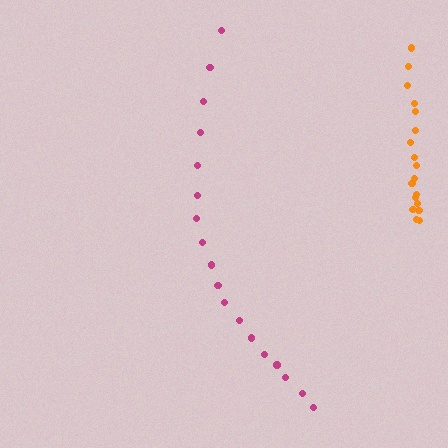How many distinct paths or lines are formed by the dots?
There are 2 distinct paths.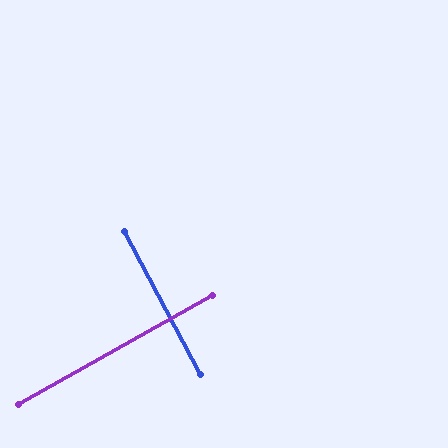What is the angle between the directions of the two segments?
Approximately 89 degrees.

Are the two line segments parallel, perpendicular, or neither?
Perpendicular — they meet at approximately 89°.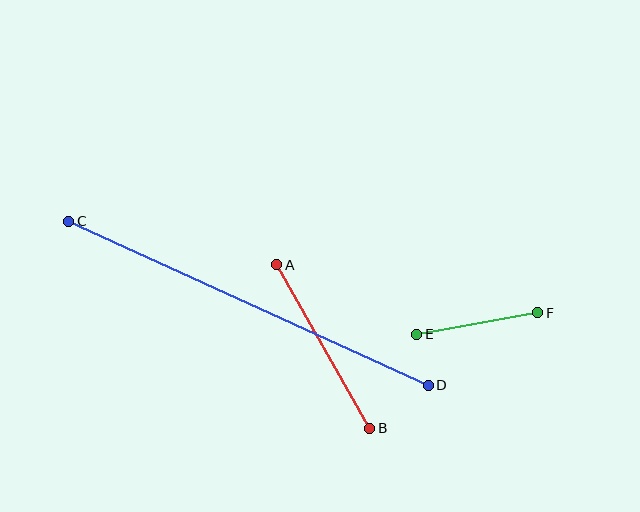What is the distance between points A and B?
The distance is approximately 188 pixels.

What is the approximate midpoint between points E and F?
The midpoint is at approximately (477, 324) pixels.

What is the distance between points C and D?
The distance is approximately 395 pixels.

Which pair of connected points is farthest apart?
Points C and D are farthest apart.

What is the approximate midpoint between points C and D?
The midpoint is at approximately (248, 303) pixels.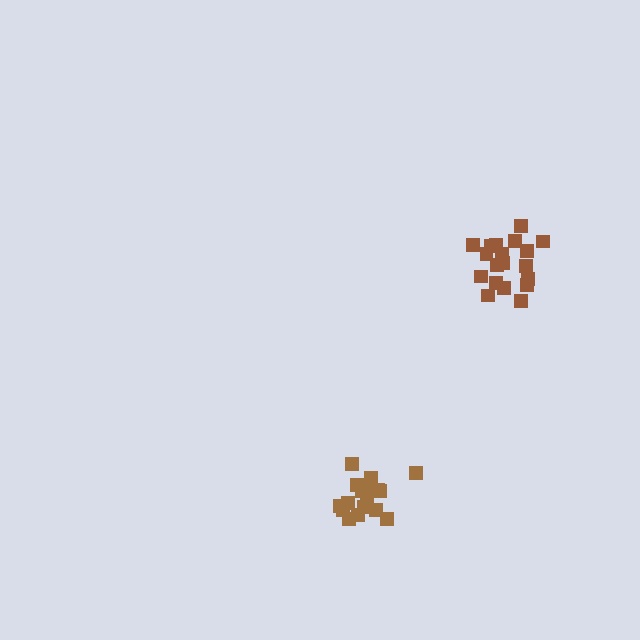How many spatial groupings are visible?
There are 2 spatial groupings.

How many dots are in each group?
Group 1: 20 dots, Group 2: 18 dots (38 total).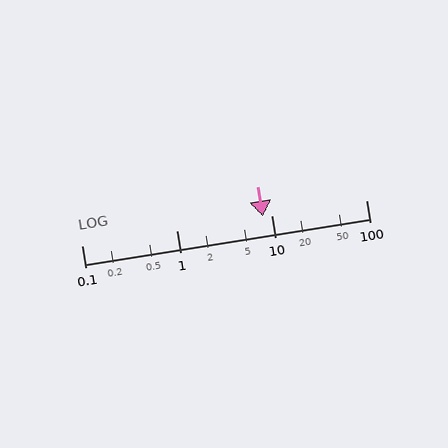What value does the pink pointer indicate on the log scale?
The pointer indicates approximately 8.1.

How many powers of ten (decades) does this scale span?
The scale spans 3 decades, from 0.1 to 100.